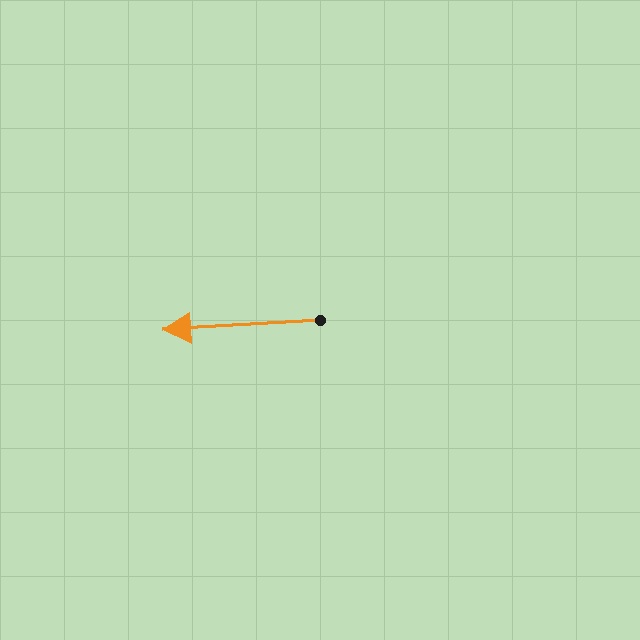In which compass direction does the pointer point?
West.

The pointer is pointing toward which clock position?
Roughly 9 o'clock.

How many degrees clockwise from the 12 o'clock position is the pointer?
Approximately 266 degrees.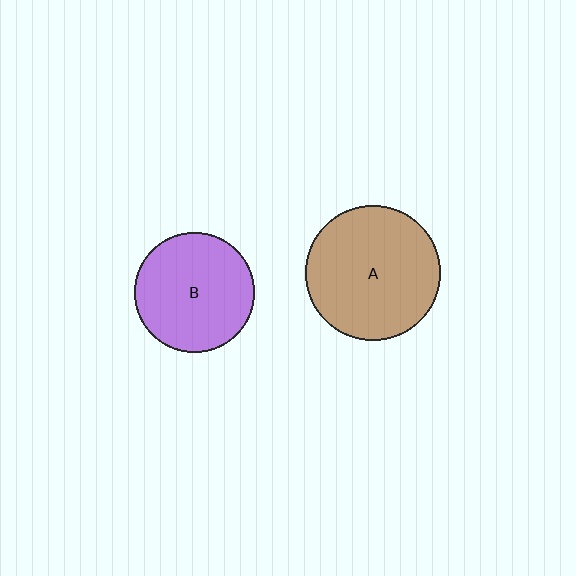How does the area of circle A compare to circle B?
Approximately 1.3 times.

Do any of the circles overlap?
No, none of the circles overlap.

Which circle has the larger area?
Circle A (brown).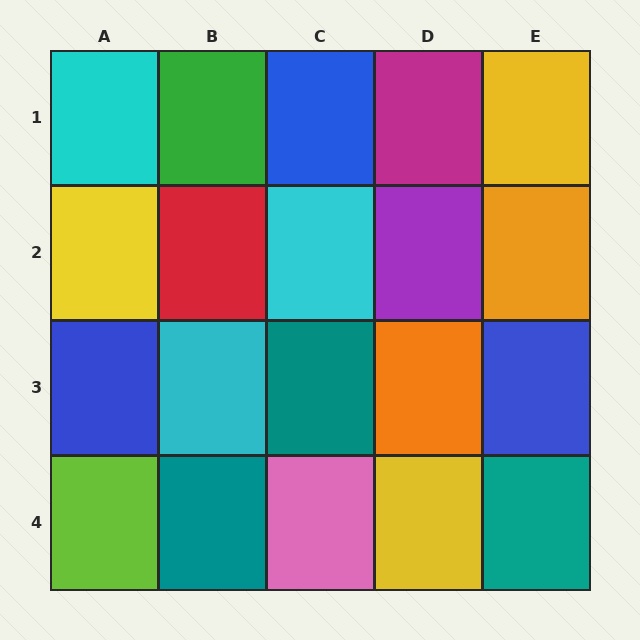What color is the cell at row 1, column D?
Magenta.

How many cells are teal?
3 cells are teal.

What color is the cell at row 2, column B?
Red.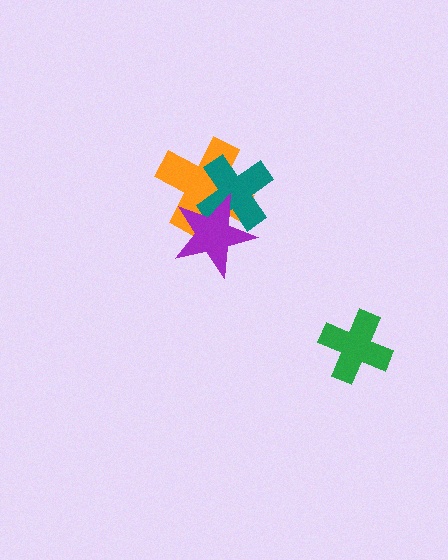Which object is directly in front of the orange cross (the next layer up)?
The teal cross is directly in front of the orange cross.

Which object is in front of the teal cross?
The purple star is in front of the teal cross.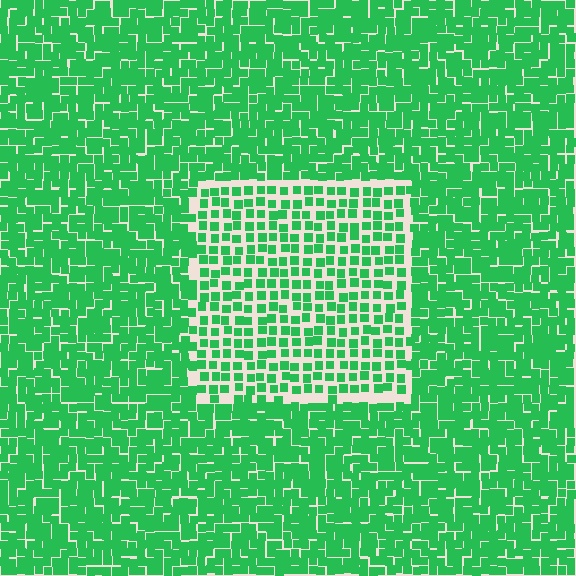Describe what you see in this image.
The image contains small green elements arranged at two different densities. A rectangle-shaped region is visible where the elements are less densely packed than the surrounding area.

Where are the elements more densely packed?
The elements are more densely packed outside the rectangle boundary.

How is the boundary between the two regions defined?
The boundary is defined by a change in element density (approximately 1.8x ratio). All elements are the same color, size, and shape.